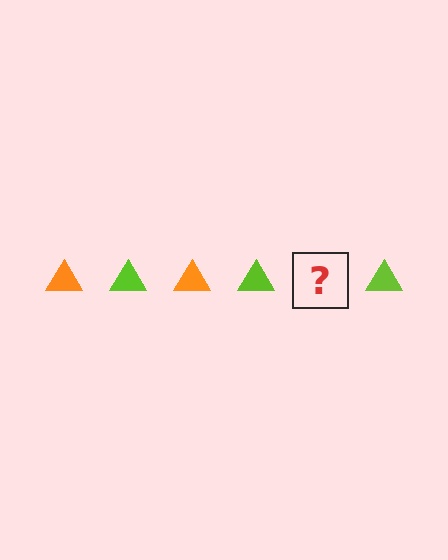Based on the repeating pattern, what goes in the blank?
The blank should be an orange triangle.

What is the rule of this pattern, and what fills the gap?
The rule is that the pattern cycles through orange, lime triangles. The gap should be filled with an orange triangle.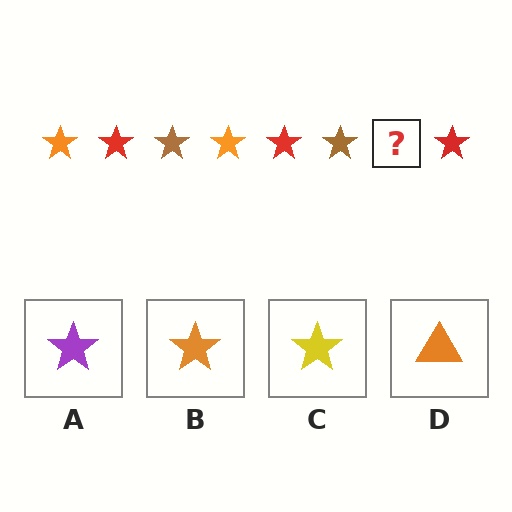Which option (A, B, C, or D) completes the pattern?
B.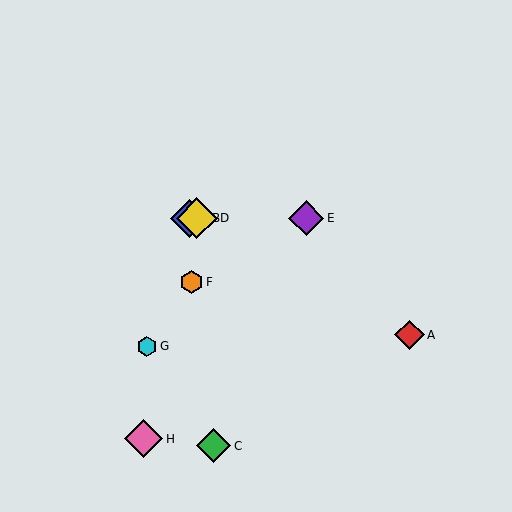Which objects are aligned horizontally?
Objects B, D, E are aligned horizontally.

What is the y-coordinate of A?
Object A is at y≈335.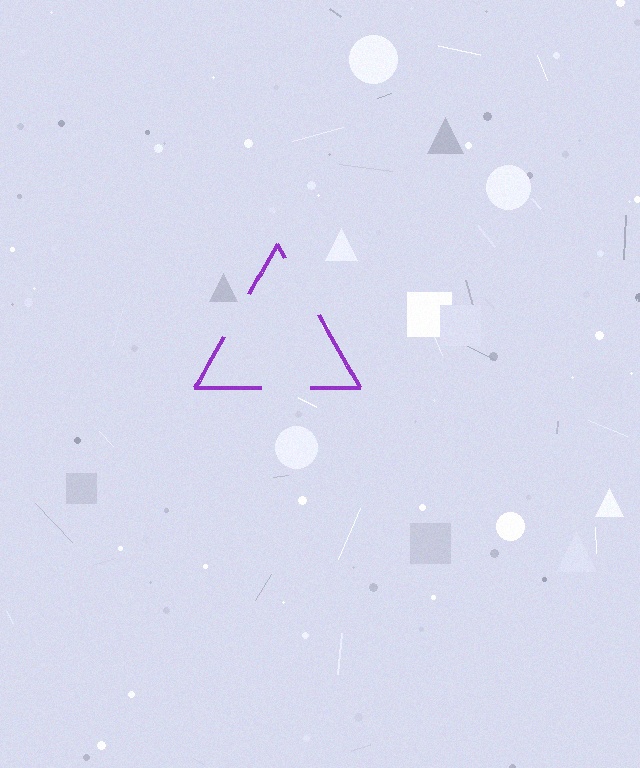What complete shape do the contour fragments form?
The contour fragments form a triangle.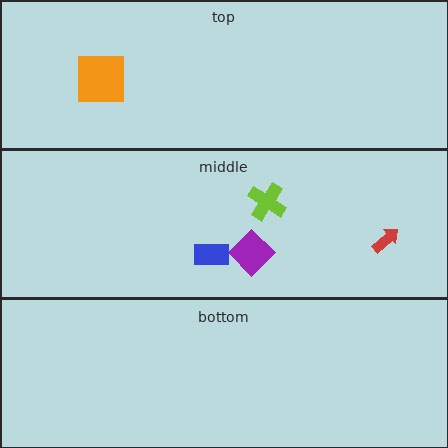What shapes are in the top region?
The orange square.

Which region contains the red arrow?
The middle region.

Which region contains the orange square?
The top region.